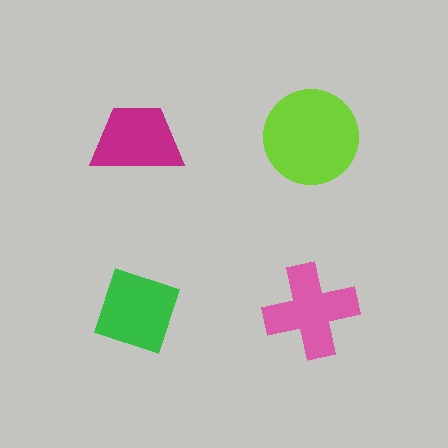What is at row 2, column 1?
A green diamond.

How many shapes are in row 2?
2 shapes.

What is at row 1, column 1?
A magenta trapezoid.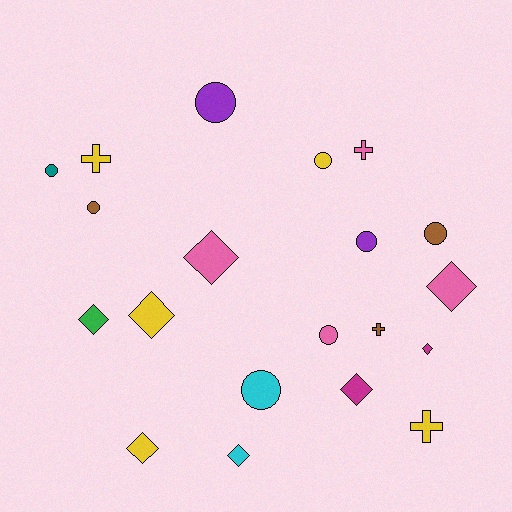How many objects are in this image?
There are 20 objects.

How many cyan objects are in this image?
There are 2 cyan objects.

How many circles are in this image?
There are 8 circles.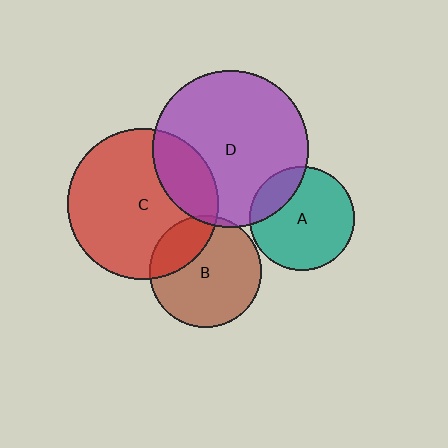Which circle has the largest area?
Circle D (purple).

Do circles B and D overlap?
Yes.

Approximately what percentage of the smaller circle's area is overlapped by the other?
Approximately 5%.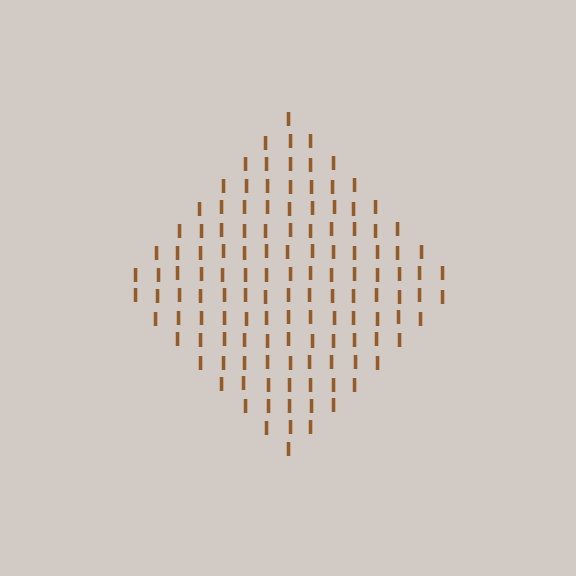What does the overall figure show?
The overall figure shows a diamond.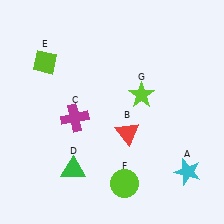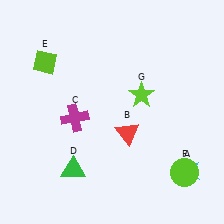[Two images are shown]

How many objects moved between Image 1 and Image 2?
1 object moved between the two images.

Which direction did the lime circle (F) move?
The lime circle (F) moved right.